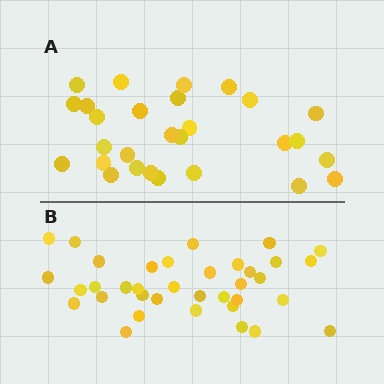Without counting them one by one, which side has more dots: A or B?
Region B (the bottom region) has more dots.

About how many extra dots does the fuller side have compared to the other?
Region B has roughly 8 or so more dots than region A.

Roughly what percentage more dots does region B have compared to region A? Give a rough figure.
About 30% more.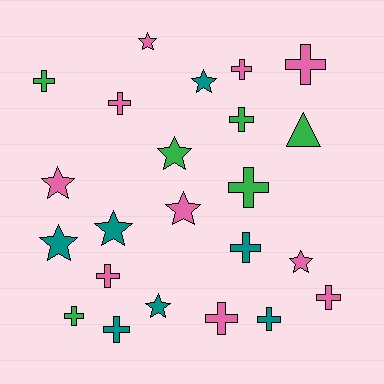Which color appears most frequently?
Pink, with 10 objects.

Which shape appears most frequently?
Cross, with 13 objects.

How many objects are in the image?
There are 23 objects.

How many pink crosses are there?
There are 6 pink crosses.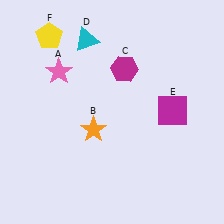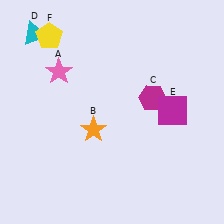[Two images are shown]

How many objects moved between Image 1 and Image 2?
2 objects moved between the two images.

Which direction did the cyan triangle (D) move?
The cyan triangle (D) moved left.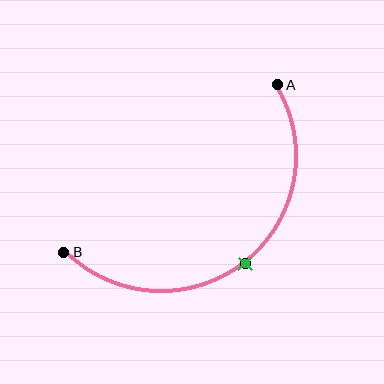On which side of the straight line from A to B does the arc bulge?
The arc bulges below and to the right of the straight line connecting A and B.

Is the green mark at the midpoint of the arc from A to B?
Yes. The green mark lies on the arc at equal arc-length from both A and B — it is the arc midpoint.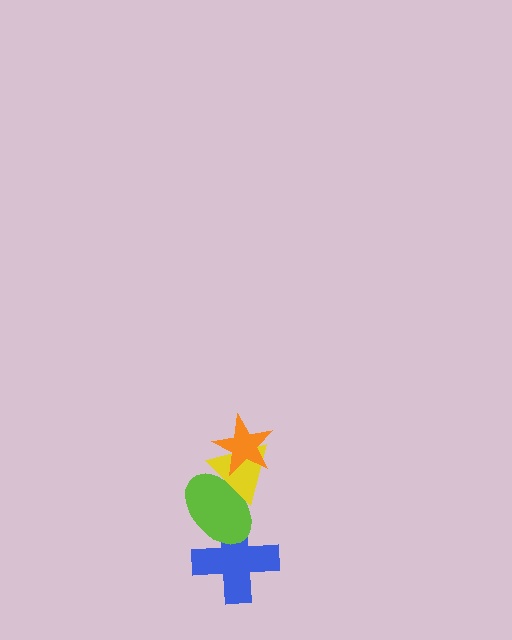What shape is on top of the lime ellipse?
The yellow triangle is on top of the lime ellipse.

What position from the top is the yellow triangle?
The yellow triangle is 2nd from the top.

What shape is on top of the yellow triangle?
The orange star is on top of the yellow triangle.